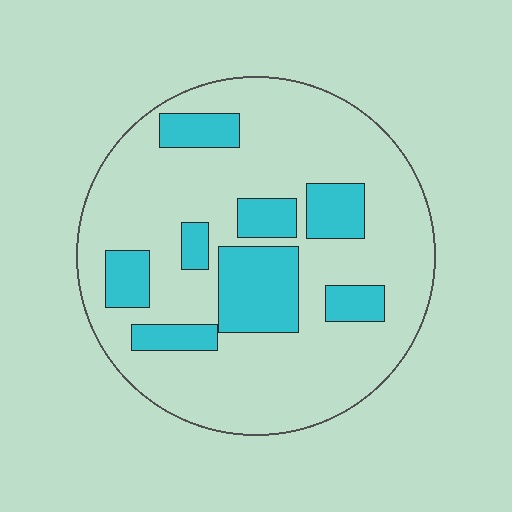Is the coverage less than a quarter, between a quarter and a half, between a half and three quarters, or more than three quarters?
Less than a quarter.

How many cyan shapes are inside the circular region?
8.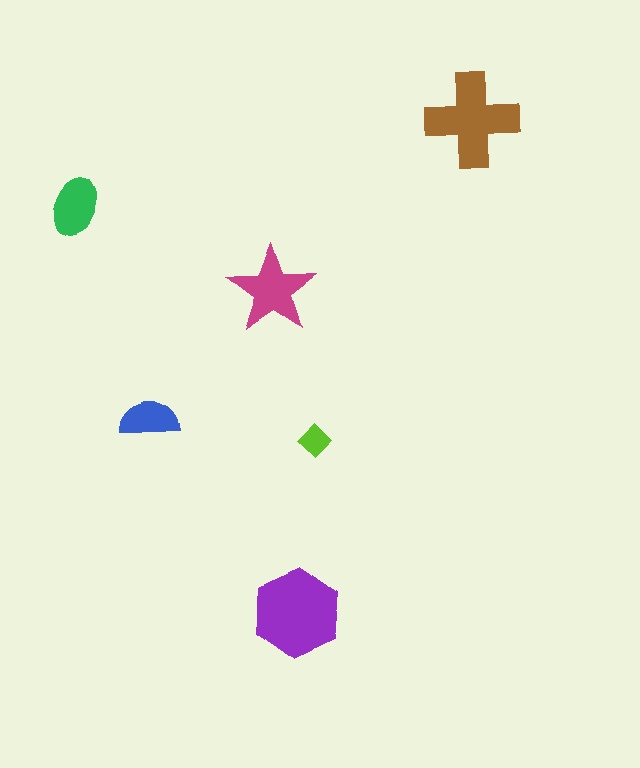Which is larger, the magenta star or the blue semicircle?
The magenta star.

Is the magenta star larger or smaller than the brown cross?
Smaller.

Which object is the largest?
The purple hexagon.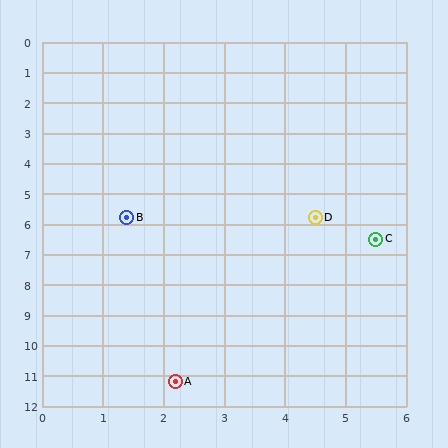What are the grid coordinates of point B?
Point B is at approximately (1.4, 5.8).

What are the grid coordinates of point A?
Point A is at approximately (2.2, 11.2).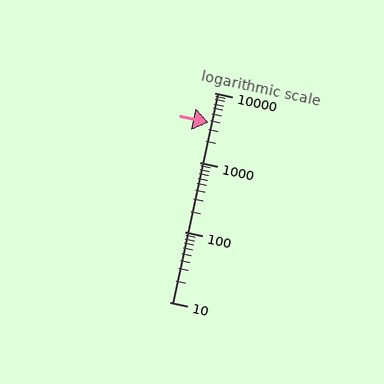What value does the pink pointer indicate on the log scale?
The pointer indicates approximately 3700.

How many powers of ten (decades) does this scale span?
The scale spans 3 decades, from 10 to 10000.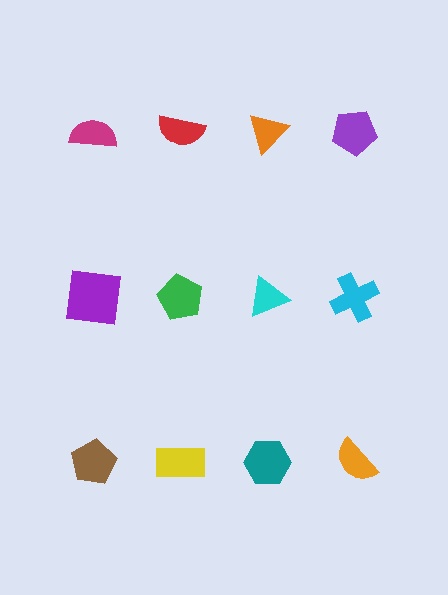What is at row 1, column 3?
An orange triangle.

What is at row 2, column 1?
A purple square.